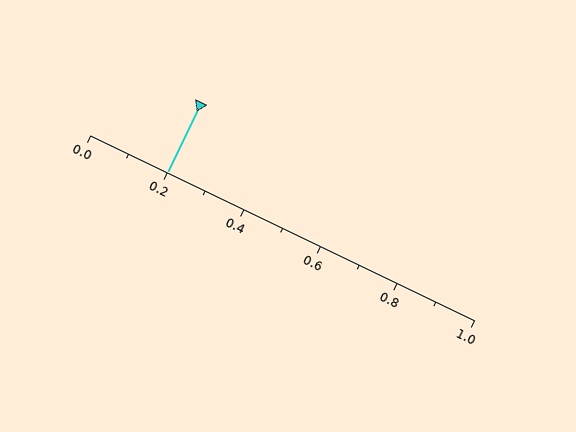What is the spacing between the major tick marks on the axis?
The major ticks are spaced 0.2 apart.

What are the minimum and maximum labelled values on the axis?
The axis runs from 0.0 to 1.0.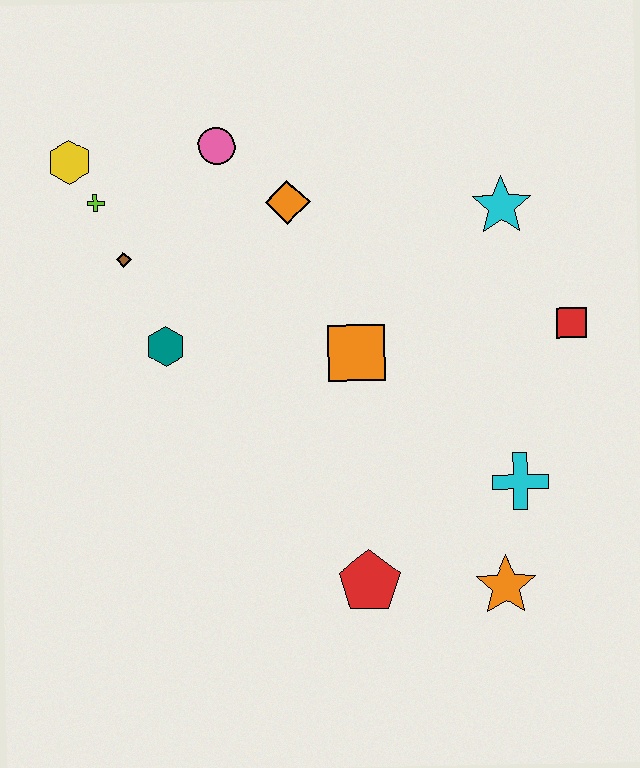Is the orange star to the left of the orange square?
No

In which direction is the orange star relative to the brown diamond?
The orange star is to the right of the brown diamond.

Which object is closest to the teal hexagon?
The brown diamond is closest to the teal hexagon.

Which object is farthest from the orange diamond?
The orange star is farthest from the orange diamond.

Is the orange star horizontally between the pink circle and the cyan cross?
Yes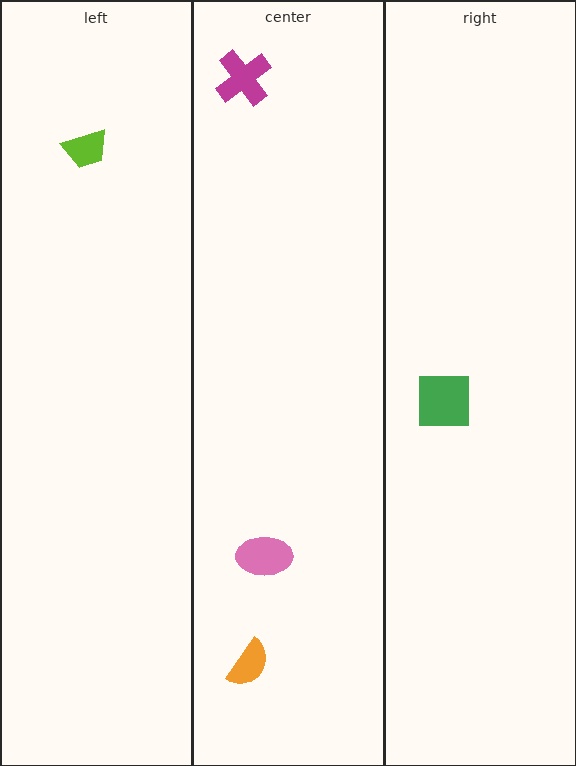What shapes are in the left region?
The lime trapezoid.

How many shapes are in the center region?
3.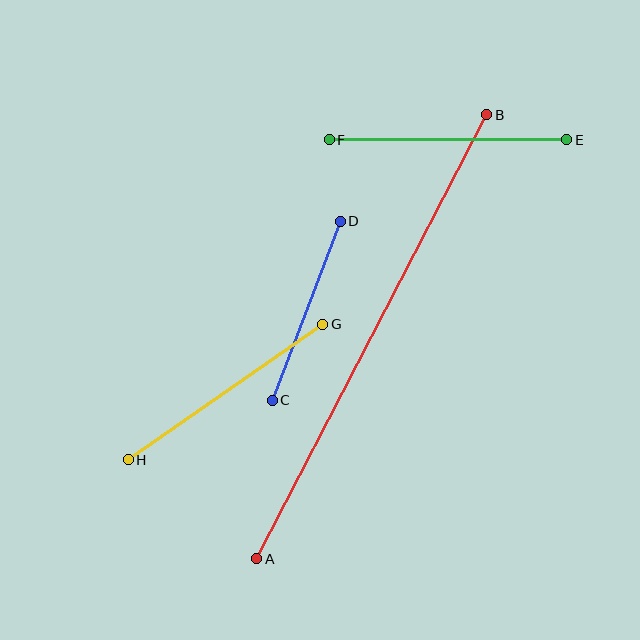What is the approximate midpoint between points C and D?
The midpoint is at approximately (306, 311) pixels.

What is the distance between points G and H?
The distance is approximately 237 pixels.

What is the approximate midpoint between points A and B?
The midpoint is at approximately (372, 337) pixels.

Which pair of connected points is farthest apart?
Points A and B are farthest apart.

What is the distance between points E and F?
The distance is approximately 237 pixels.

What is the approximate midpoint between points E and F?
The midpoint is at approximately (448, 140) pixels.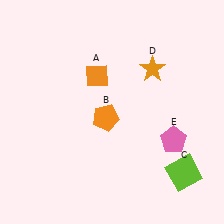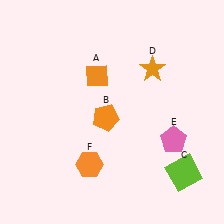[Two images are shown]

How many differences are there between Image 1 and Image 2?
There is 1 difference between the two images.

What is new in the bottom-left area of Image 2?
An orange hexagon (F) was added in the bottom-left area of Image 2.